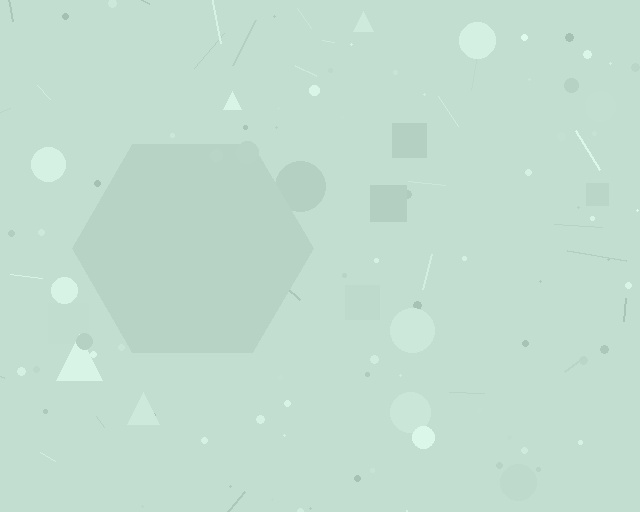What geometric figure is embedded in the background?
A hexagon is embedded in the background.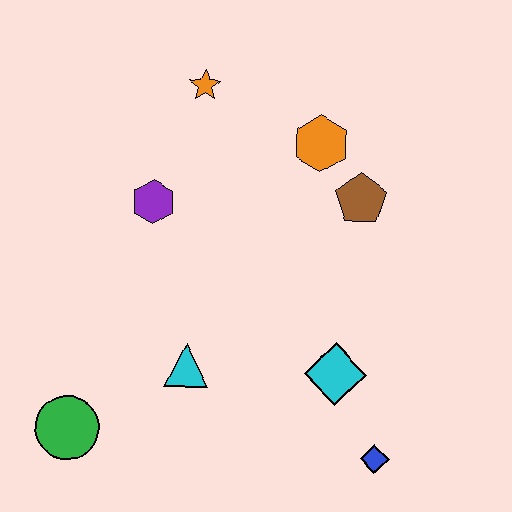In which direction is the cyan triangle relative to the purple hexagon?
The cyan triangle is below the purple hexagon.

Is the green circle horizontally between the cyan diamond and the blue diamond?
No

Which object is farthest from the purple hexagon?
The blue diamond is farthest from the purple hexagon.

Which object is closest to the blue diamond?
The cyan diamond is closest to the blue diamond.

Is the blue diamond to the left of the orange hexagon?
No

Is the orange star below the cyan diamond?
No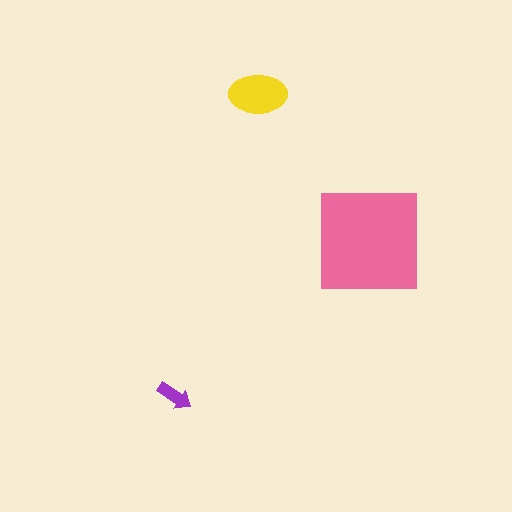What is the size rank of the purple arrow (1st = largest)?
3rd.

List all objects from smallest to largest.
The purple arrow, the yellow ellipse, the pink square.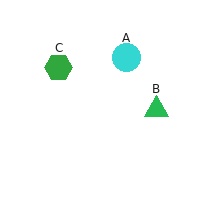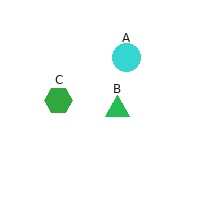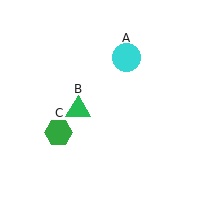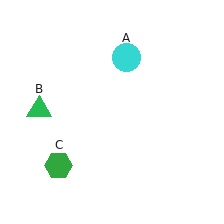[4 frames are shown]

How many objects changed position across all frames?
2 objects changed position: green triangle (object B), green hexagon (object C).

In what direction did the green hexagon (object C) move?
The green hexagon (object C) moved down.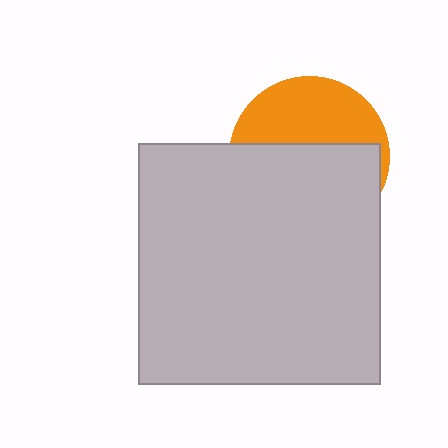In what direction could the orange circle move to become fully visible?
The orange circle could move up. That would shift it out from behind the light gray square entirely.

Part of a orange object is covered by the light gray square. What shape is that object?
It is a circle.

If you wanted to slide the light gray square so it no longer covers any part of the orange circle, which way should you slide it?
Slide it down — that is the most direct way to separate the two shapes.